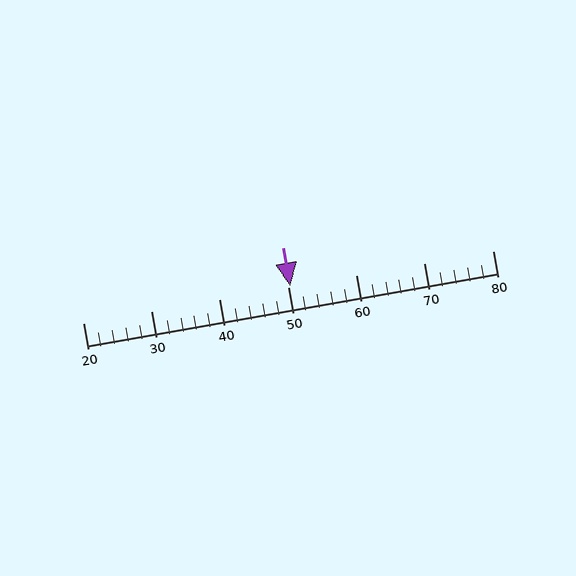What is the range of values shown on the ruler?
The ruler shows values from 20 to 80.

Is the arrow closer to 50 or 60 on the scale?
The arrow is closer to 50.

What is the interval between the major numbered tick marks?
The major tick marks are spaced 10 units apart.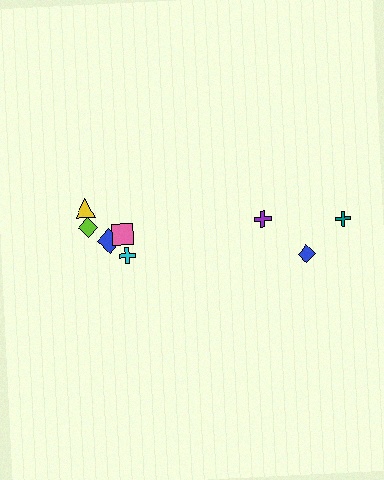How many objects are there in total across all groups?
There are 8 objects.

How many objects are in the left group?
There are 5 objects.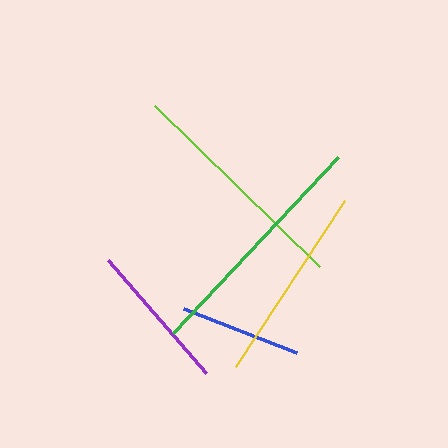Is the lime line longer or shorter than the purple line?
The lime line is longer than the purple line.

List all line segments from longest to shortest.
From longest to shortest: green, lime, yellow, purple, blue.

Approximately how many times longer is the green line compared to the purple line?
The green line is approximately 1.6 times the length of the purple line.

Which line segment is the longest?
The green line is the longest at approximately 241 pixels.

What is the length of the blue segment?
The blue segment is approximately 122 pixels long.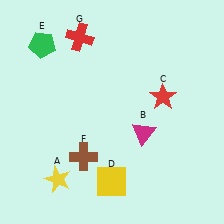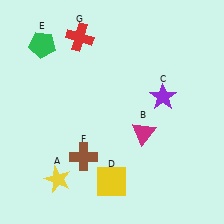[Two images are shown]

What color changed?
The star (C) changed from red in Image 1 to purple in Image 2.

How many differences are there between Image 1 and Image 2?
There is 1 difference between the two images.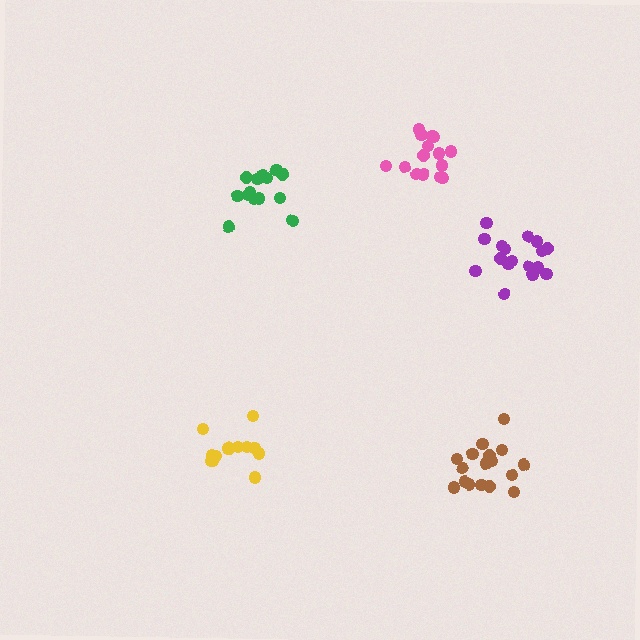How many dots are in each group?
Group 1: 13 dots, Group 2: 15 dots, Group 3: 17 dots, Group 4: 18 dots, Group 5: 14 dots (77 total).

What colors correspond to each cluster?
The clusters are colored: yellow, pink, brown, purple, green.